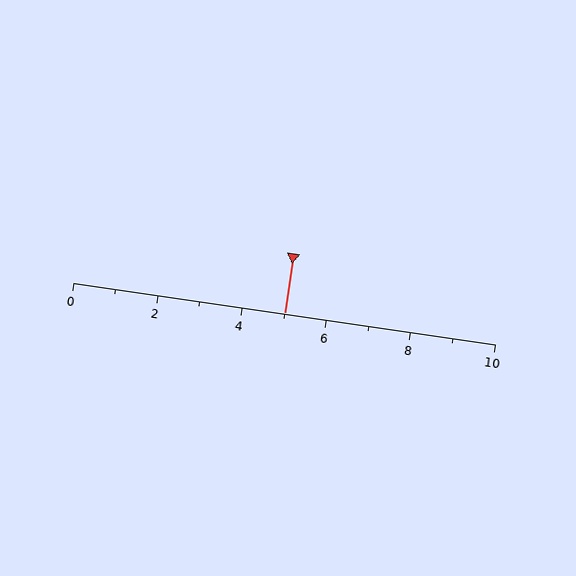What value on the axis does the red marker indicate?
The marker indicates approximately 5.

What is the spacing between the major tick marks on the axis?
The major ticks are spaced 2 apart.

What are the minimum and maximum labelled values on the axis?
The axis runs from 0 to 10.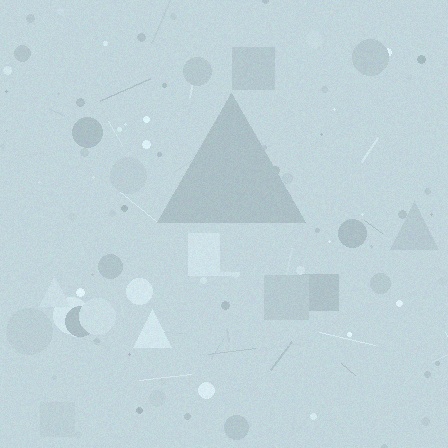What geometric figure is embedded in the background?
A triangle is embedded in the background.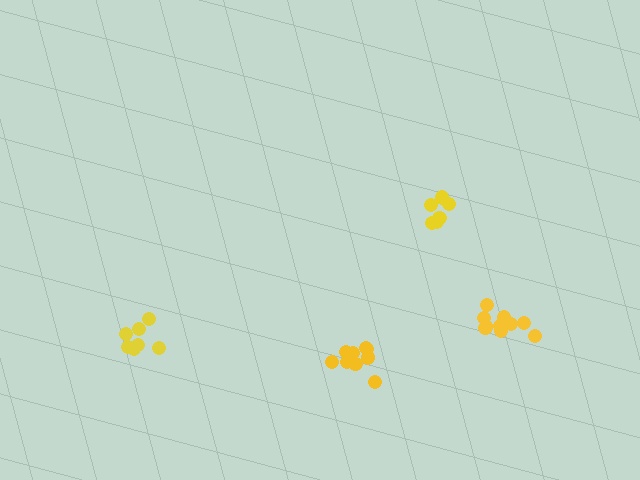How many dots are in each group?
Group 1: 11 dots, Group 2: 7 dots, Group 3: 10 dots, Group 4: 6 dots (34 total).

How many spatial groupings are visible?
There are 4 spatial groupings.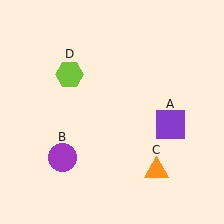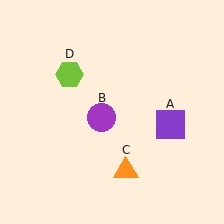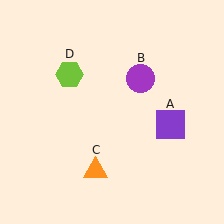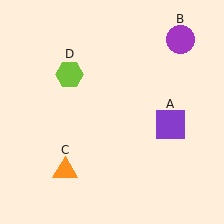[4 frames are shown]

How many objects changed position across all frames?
2 objects changed position: purple circle (object B), orange triangle (object C).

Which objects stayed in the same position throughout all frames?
Purple square (object A) and lime hexagon (object D) remained stationary.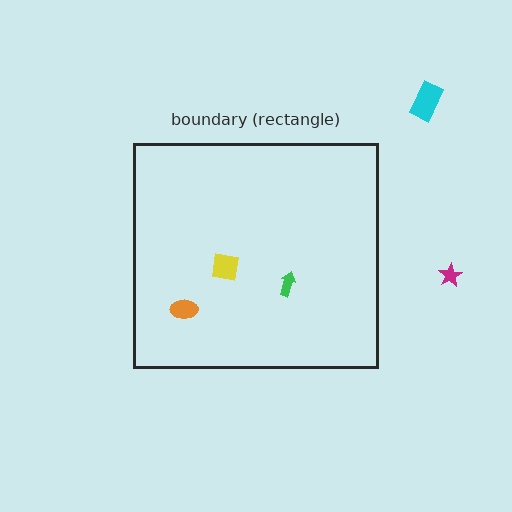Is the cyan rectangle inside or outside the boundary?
Outside.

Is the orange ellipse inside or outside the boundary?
Inside.